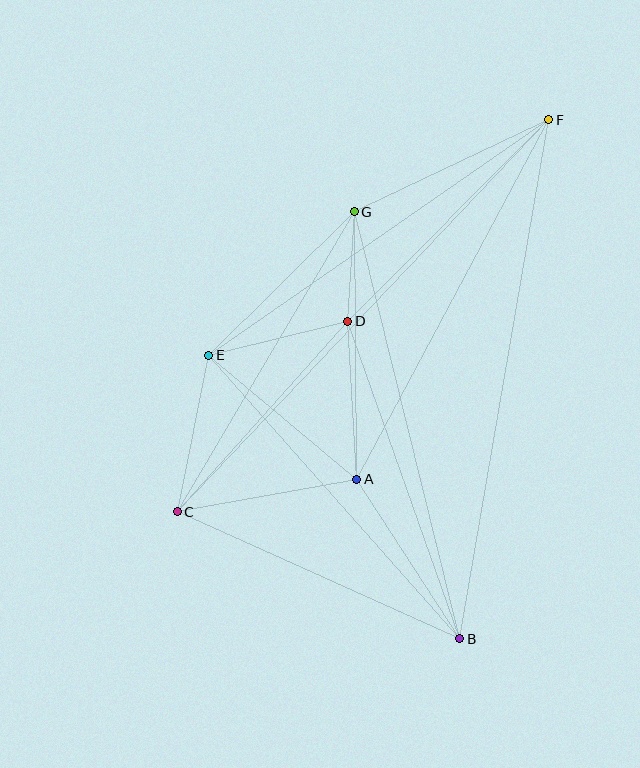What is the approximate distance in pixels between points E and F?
The distance between E and F is approximately 414 pixels.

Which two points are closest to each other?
Points D and G are closest to each other.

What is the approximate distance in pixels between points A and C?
The distance between A and C is approximately 182 pixels.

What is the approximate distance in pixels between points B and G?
The distance between B and G is approximately 440 pixels.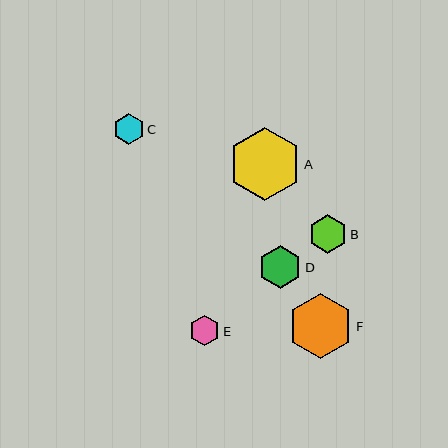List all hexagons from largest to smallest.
From largest to smallest: A, F, D, B, C, E.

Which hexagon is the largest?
Hexagon A is the largest with a size of approximately 73 pixels.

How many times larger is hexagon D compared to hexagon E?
Hexagon D is approximately 1.4 times the size of hexagon E.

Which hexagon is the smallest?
Hexagon E is the smallest with a size of approximately 31 pixels.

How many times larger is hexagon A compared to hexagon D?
Hexagon A is approximately 1.7 times the size of hexagon D.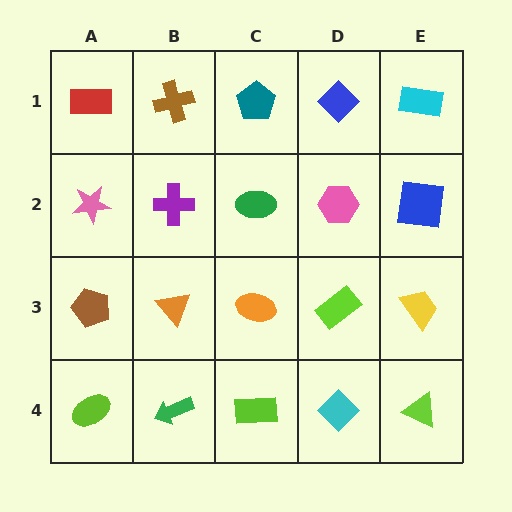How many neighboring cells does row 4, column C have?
3.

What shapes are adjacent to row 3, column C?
A green ellipse (row 2, column C), a lime rectangle (row 4, column C), an orange triangle (row 3, column B), a lime rectangle (row 3, column D).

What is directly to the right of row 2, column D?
A blue square.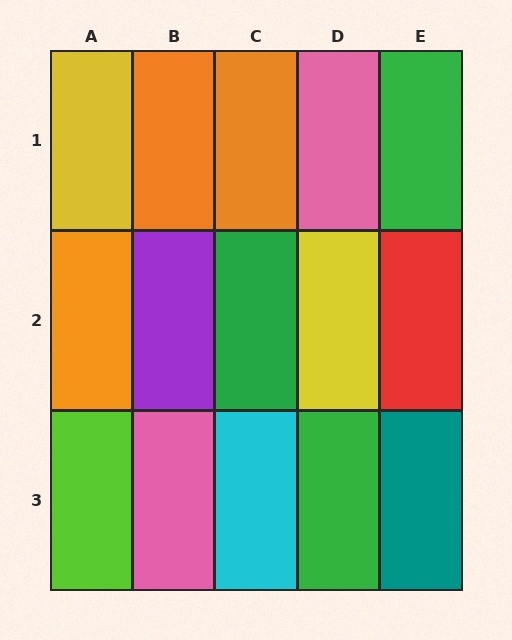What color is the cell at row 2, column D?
Yellow.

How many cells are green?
3 cells are green.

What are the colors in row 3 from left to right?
Lime, pink, cyan, green, teal.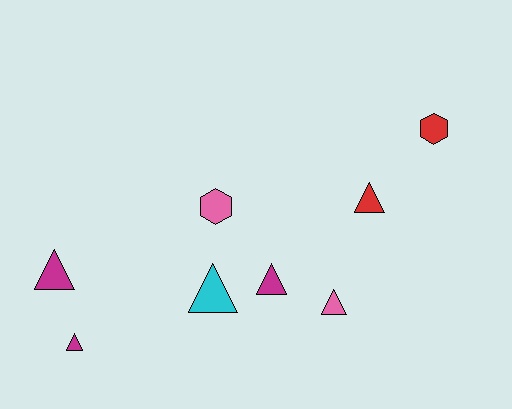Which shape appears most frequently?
Triangle, with 6 objects.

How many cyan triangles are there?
There is 1 cyan triangle.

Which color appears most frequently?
Magenta, with 3 objects.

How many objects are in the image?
There are 8 objects.